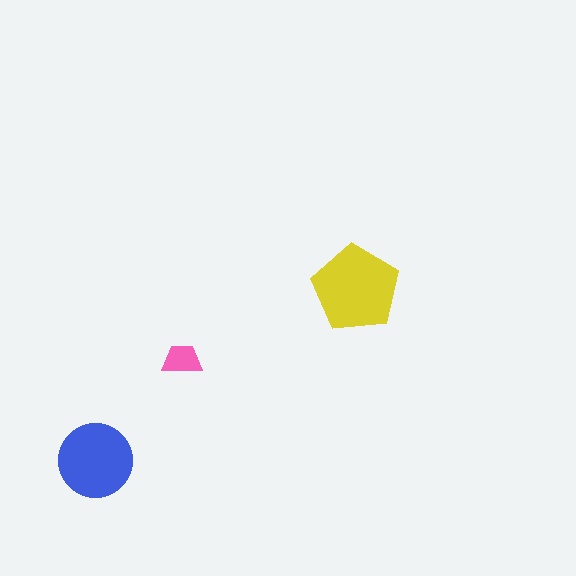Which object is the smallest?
The pink trapezoid.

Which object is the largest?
The yellow pentagon.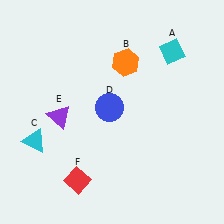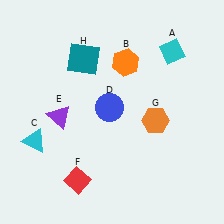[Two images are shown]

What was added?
An orange hexagon (G), a teal square (H) were added in Image 2.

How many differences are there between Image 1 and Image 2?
There are 2 differences between the two images.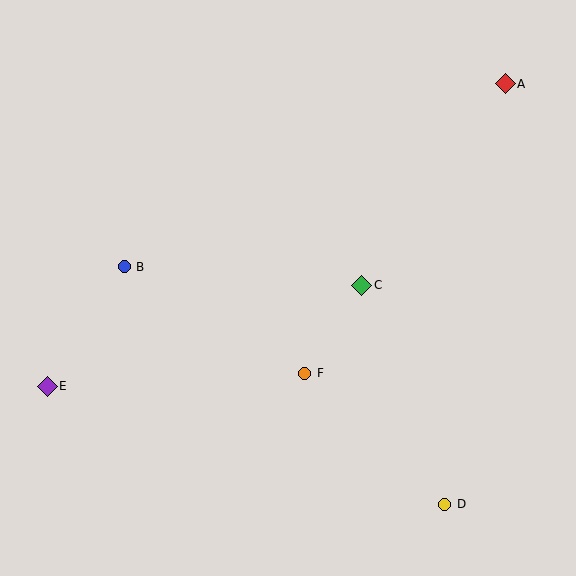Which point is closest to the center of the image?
Point C at (362, 285) is closest to the center.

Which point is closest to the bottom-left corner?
Point E is closest to the bottom-left corner.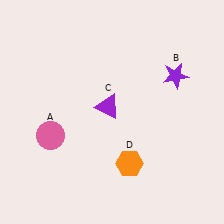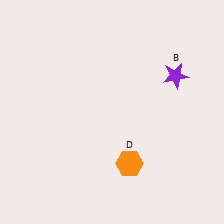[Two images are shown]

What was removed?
The purple triangle (C), the pink circle (A) were removed in Image 2.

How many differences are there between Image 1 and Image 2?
There are 2 differences between the two images.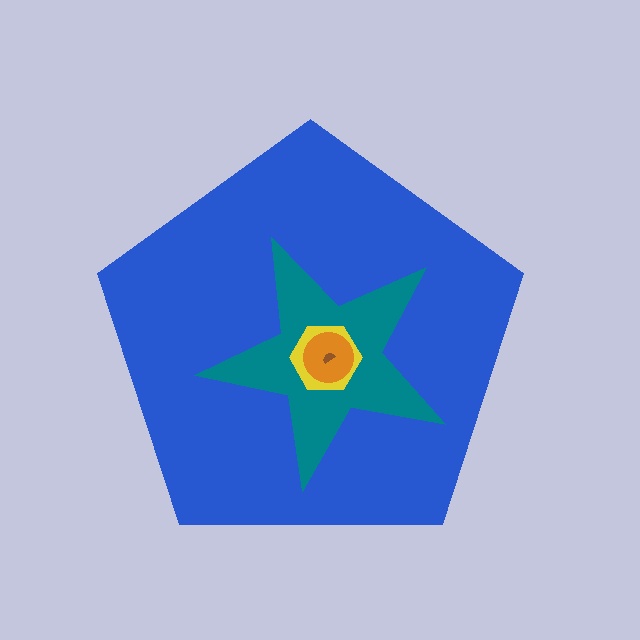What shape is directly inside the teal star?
The yellow hexagon.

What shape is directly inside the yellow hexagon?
The orange circle.